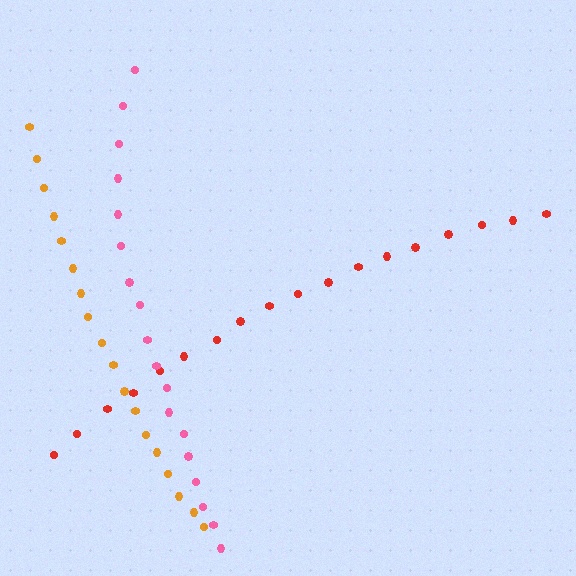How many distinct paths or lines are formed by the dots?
There are 3 distinct paths.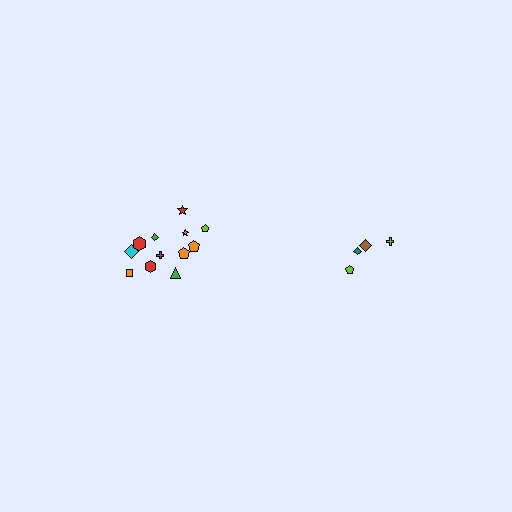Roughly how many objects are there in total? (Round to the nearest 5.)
Roughly 15 objects in total.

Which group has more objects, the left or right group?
The left group.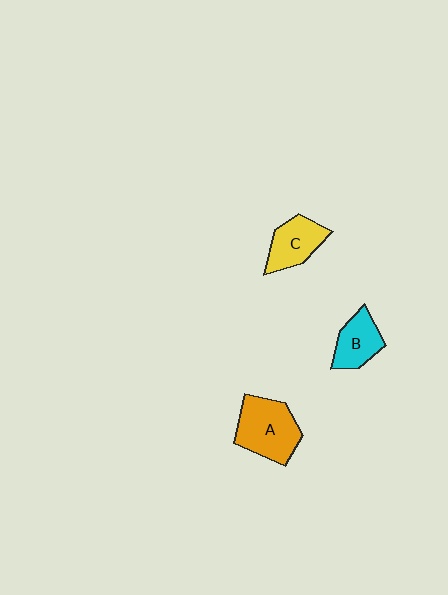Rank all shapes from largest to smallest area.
From largest to smallest: A (orange), C (yellow), B (cyan).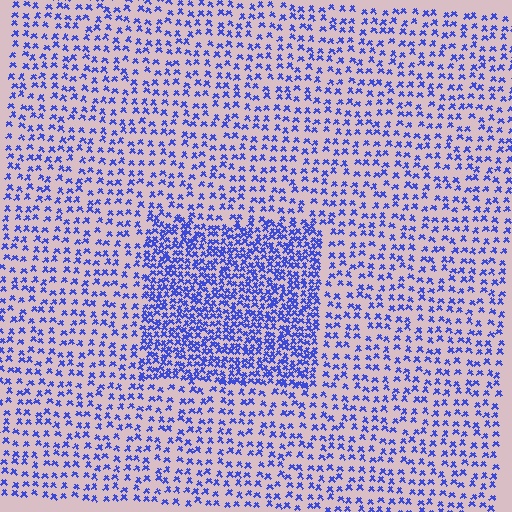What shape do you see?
I see a rectangle.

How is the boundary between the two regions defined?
The boundary is defined by a change in element density (approximately 2.2x ratio). All elements are the same color, size, and shape.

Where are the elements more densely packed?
The elements are more densely packed inside the rectangle boundary.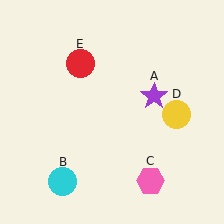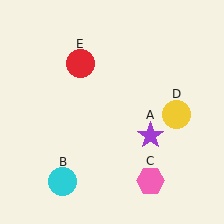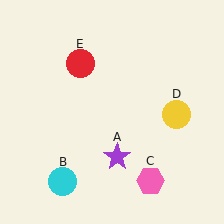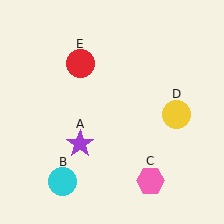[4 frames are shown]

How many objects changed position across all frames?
1 object changed position: purple star (object A).